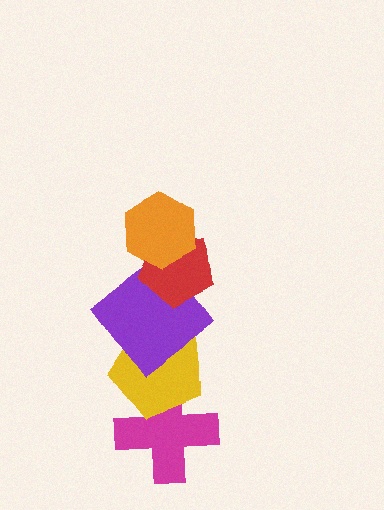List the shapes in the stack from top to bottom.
From top to bottom: the orange hexagon, the red pentagon, the purple diamond, the yellow pentagon, the magenta cross.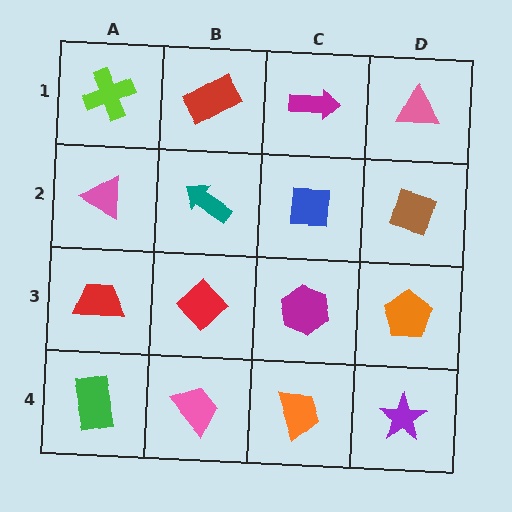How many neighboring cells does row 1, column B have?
3.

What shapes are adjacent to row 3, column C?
A blue square (row 2, column C), an orange trapezoid (row 4, column C), a red diamond (row 3, column B), an orange pentagon (row 3, column D).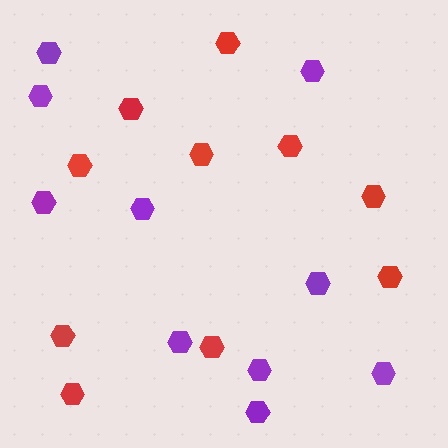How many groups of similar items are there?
There are 2 groups: one group of red hexagons (10) and one group of purple hexagons (10).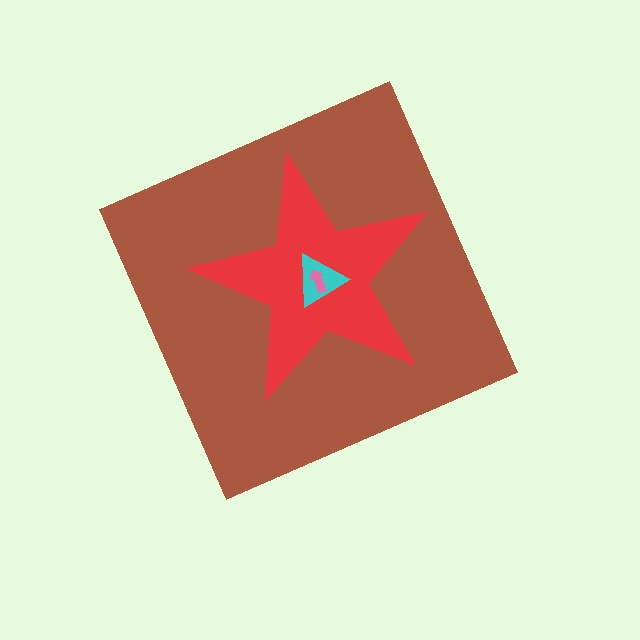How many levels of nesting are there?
4.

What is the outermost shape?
The brown diamond.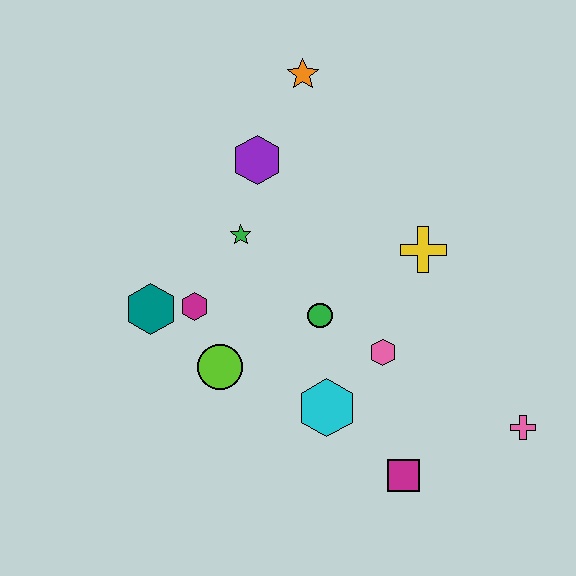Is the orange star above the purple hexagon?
Yes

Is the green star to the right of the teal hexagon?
Yes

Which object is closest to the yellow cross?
The pink hexagon is closest to the yellow cross.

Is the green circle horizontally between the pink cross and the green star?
Yes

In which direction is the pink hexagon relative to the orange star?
The pink hexagon is below the orange star.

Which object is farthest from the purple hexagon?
The pink cross is farthest from the purple hexagon.